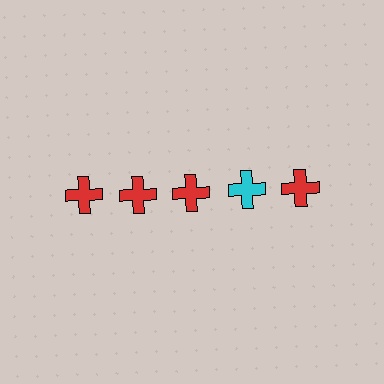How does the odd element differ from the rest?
It has a different color: cyan instead of red.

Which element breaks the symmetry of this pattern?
The cyan cross in the top row, second from right column breaks the symmetry. All other shapes are red crosses.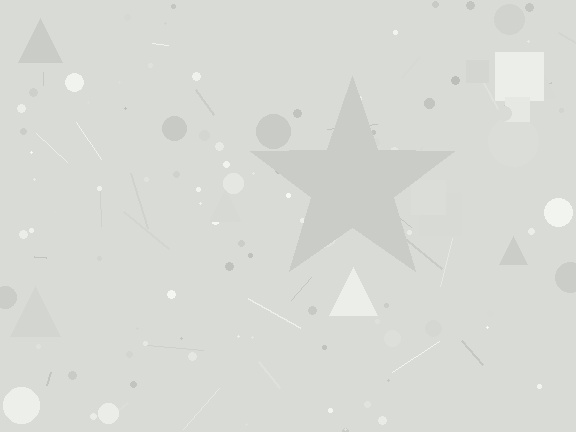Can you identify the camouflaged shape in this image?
The camouflaged shape is a star.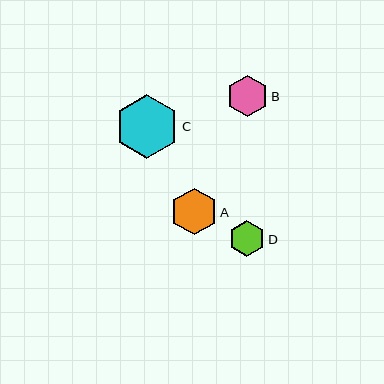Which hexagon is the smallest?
Hexagon D is the smallest with a size of approximately 36 pixels.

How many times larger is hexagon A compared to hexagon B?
Hexagon A is approximately 1.1 times the size of hexagon B.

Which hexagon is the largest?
Hexagon C is the largest with a size of approximately 64 pixels.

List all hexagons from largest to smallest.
From largest to smallest: C, A, B, D.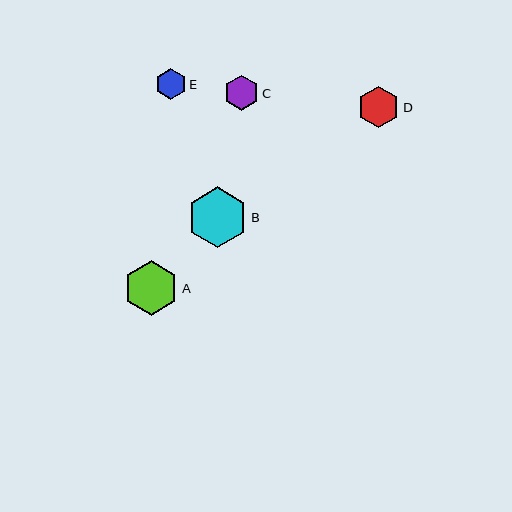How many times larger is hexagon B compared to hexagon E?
Hexagon B is approximately 2.0 times the size of hexagon E.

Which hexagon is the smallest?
Hexagon E is the smallest with a size of approximately 31 pixels.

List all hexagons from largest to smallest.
From largest to smallest: B, A, D, C, E.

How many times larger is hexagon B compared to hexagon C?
Hexagon B is approximately 1.7 times the size of hexagon C.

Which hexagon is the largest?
Hexagon B is the largest with a size of approximately 61 pixels.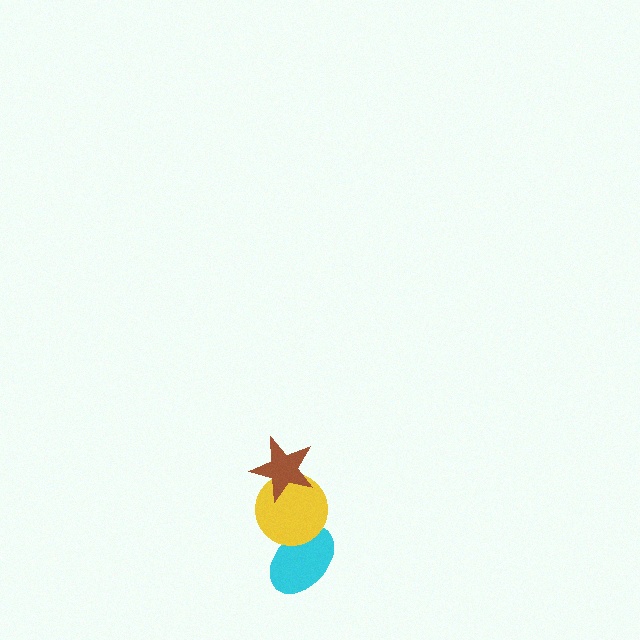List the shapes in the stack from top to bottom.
From top to bottom: the brown star, the yellow circle, the cyan ellipse.